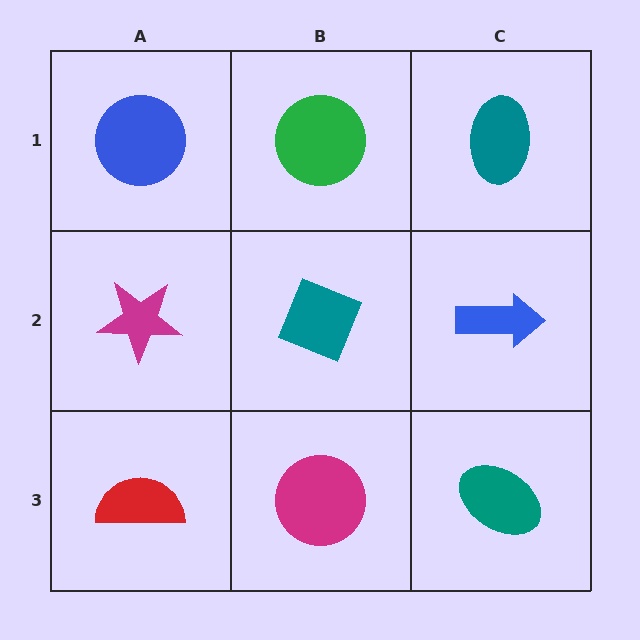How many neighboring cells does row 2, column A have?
3.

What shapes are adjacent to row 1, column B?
A teal diamond (row 2, column B), a blue circle (row 1, column A), a teal ellipse (row 1, column C).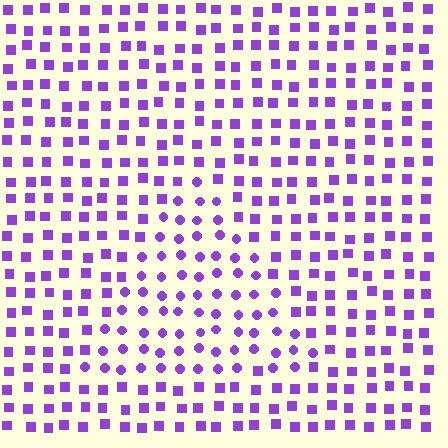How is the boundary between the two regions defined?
The boundary is defined by a change in element shape: circles inside vs. squares outside. All elements share the same color and spacing.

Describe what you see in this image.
The image is filled with small purple elements arranged in a uniform grid. A triangle-shaped region contains circles, while the surrounding area contains squares. The boundary is defined purely by the change in element shape.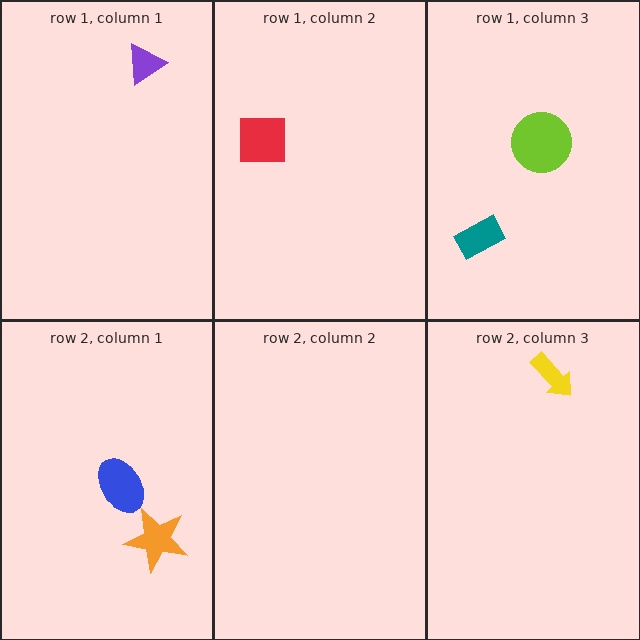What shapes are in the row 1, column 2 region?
The red square.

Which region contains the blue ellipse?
The row 2, column 1 region.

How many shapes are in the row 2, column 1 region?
2.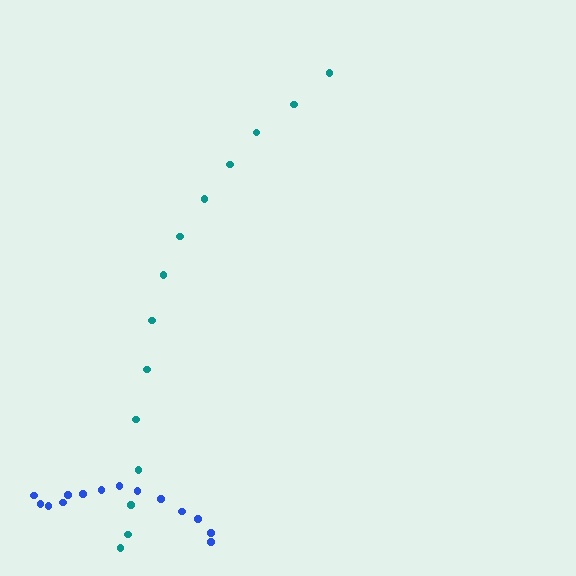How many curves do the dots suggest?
There are 2 distinct paths.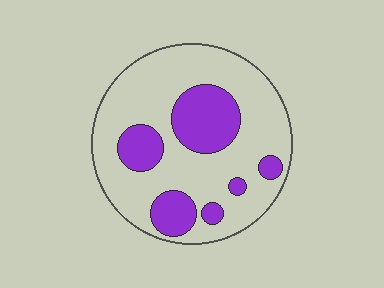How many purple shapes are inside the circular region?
6.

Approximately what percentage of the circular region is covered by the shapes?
Approximately 25%.